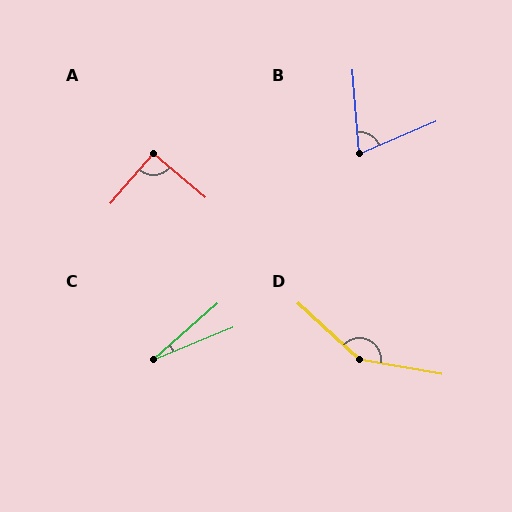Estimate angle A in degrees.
Approximately 91 degrees.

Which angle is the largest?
D, at approximately 147 degrees.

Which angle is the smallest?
C, at approximately 19 degrees.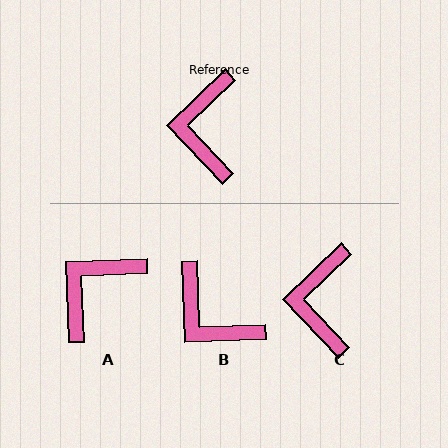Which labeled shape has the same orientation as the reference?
C.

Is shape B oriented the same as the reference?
No, it is off by about 49 degrees.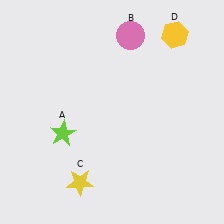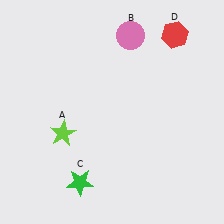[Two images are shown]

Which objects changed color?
C changed from yellow to green. D changed from yellow to red.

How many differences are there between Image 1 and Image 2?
There are 2 differences between the two images.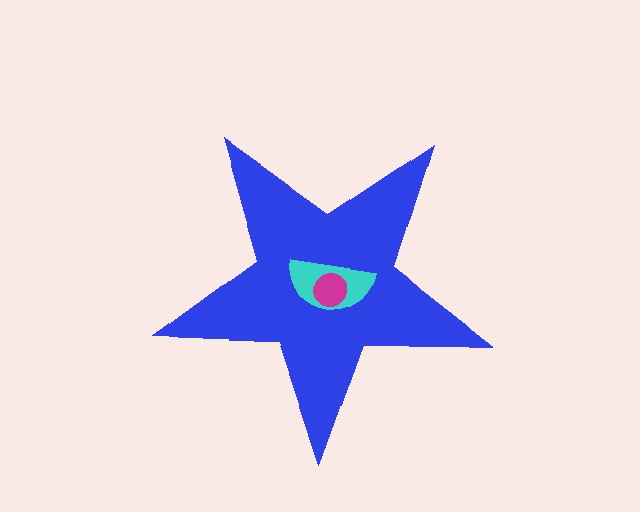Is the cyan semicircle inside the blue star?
Yes.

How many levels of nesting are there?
3.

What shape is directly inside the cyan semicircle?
The magenta circle.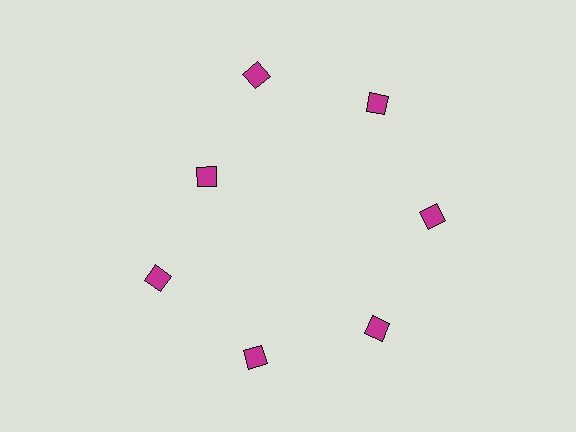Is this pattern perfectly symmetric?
No. The 7 magenta diamonds are arranged in a ring, but one element near the 10 o'clock position is pulled inward toward the center, breaking the 7-fold rotational symmetry.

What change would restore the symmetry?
The symmetry would be restored by moving it outward, back onto the ring so that all 7 diamonds sit at equal angles and equal distance from the center.